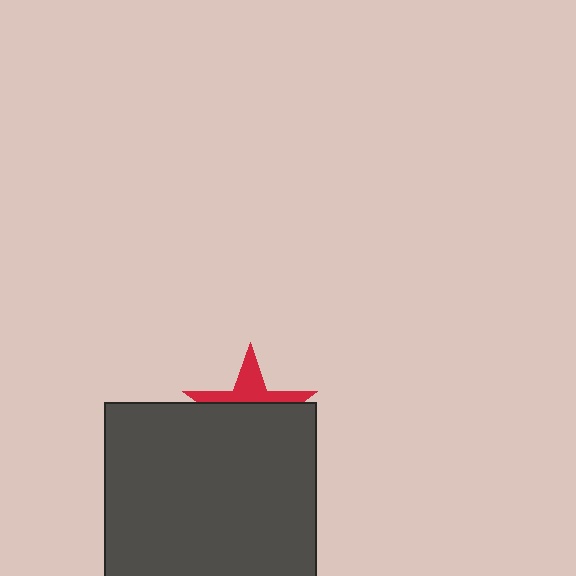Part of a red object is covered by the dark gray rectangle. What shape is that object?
It is a star.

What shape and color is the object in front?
The object in front is a dark gray rectangle.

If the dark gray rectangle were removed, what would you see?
You would see the complete red star.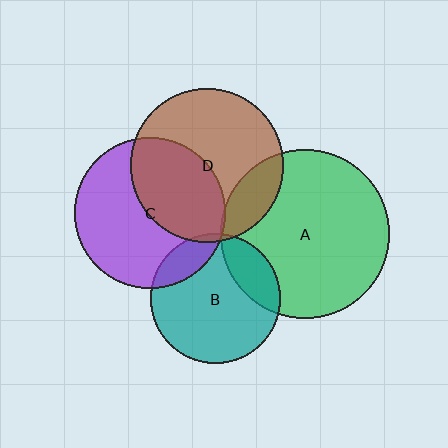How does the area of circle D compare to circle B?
Approximately 1.4 times.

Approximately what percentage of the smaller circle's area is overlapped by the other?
Approximately 15%.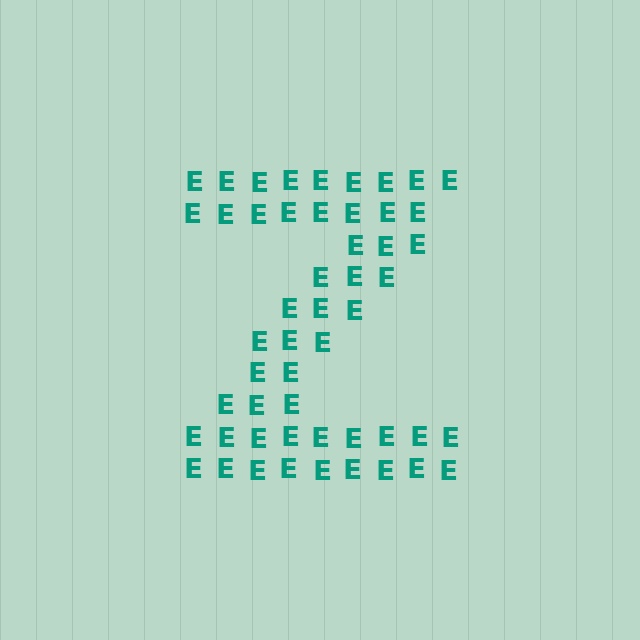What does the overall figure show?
The overall figure shows the letter Z.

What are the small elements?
The small elements are letter E's.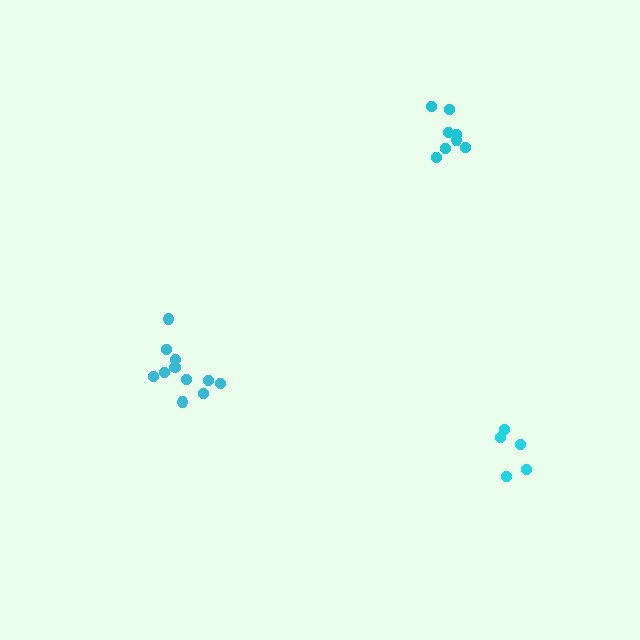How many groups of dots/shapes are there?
There are 3 groups.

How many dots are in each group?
Group 1: 11 dots, Group 2: 6 dots, Group 3: 8 dots (25 total).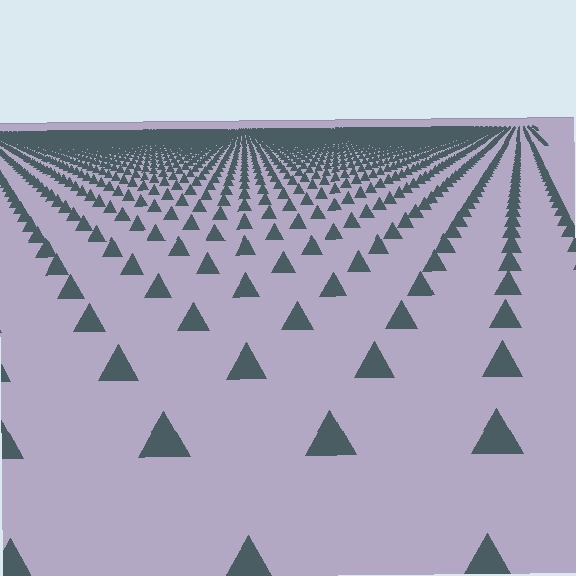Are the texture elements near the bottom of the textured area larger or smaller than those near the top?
Larger. Near the bottom, elements are closer to the viewer and appear at a bigger on-screen size.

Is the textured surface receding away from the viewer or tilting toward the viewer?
The surface is receding away from the viewer. Texture elements get smaller and denser toward the top.